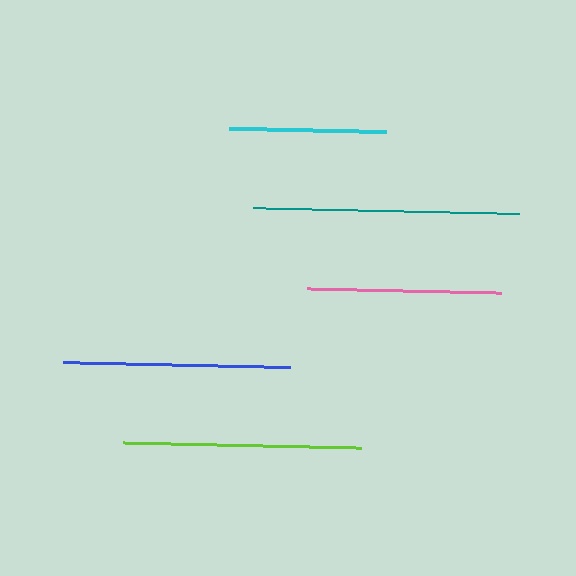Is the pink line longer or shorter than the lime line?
The lime line is longer than the pink line.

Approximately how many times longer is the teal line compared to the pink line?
The teal line is approximately 1.4 times the length of the pink line.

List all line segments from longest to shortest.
From longest to shortest: teal, lime, blue, pink, cyan.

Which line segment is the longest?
The teal line is the longest at approximately 266 pixels.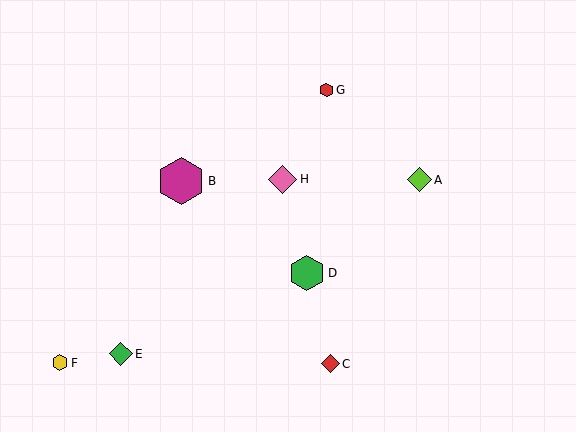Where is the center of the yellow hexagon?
The center of the yellow hexagon is at (60, 363).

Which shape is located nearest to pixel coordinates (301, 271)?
The green hexagon (labeled D) at (307, 273) is nearest to that location.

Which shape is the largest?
The magenta hexagon (labeled B) is the largest.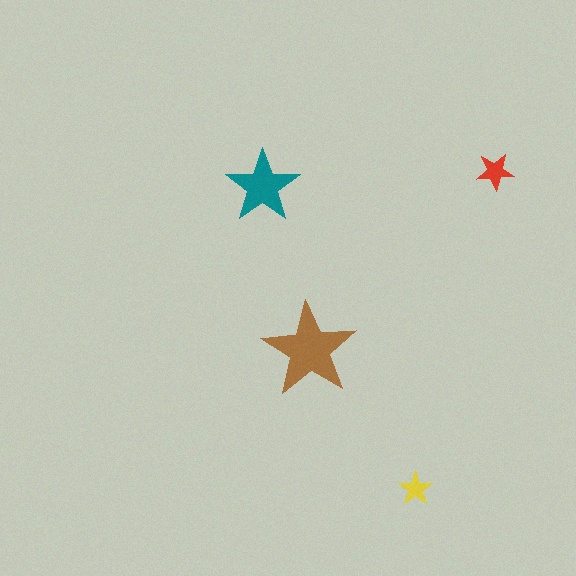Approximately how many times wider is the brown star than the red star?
About 2.5 times wider.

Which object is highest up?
The red star is topmost.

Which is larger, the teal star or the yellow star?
The teal one.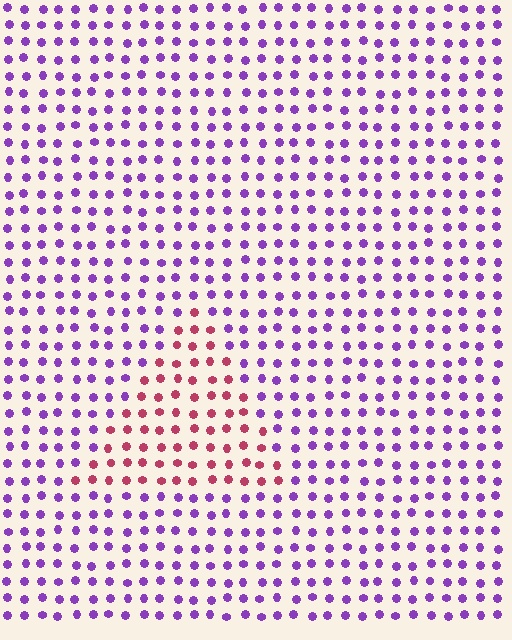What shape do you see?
I see a triangle.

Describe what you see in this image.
The image is filled with small purple elements in a uniform arrangement. A triangle-shaped region is visible where the elements are tinted to a slightly different hue, forming a subtle color boundary.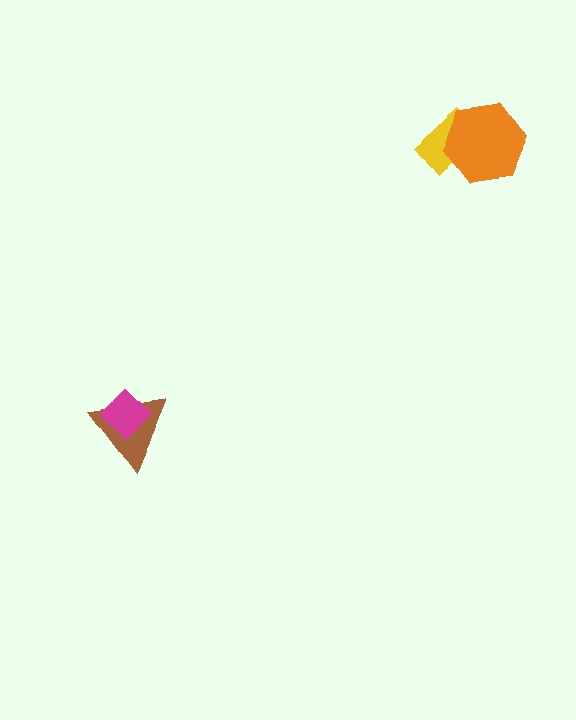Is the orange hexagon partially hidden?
No, no other shape covers it.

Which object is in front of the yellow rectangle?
The orange hexagon is in front of the yellow rectangle.